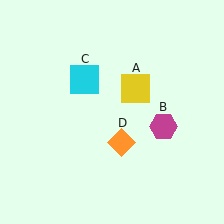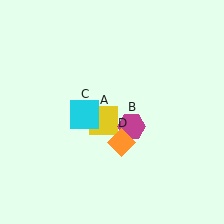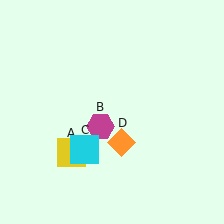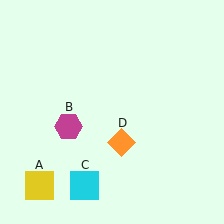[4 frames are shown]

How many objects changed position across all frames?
3 objects changed position: yellow square (object A), magenta hexagon (object B), cyan square (object C).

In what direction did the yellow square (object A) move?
The yellow square (object A) moved down and to the left.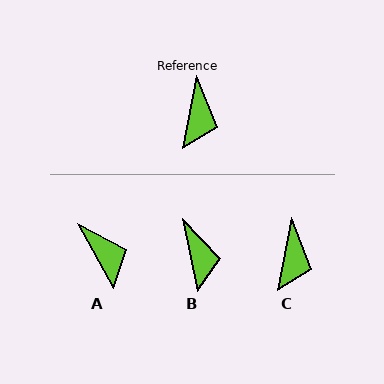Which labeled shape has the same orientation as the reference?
C.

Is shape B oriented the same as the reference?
No, it is off by about 22 degrees.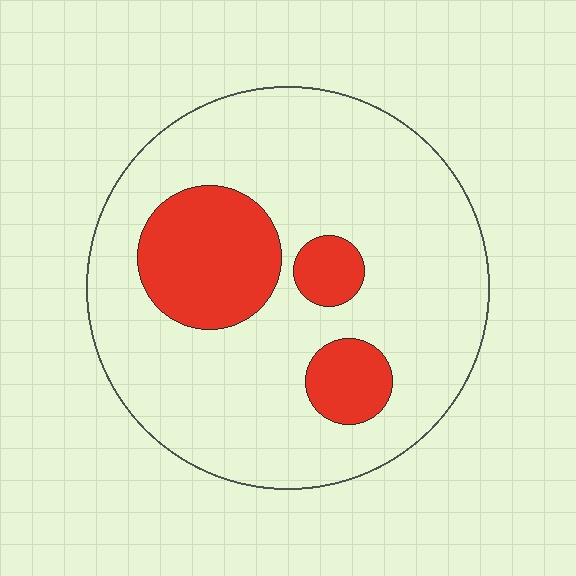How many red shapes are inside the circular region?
3.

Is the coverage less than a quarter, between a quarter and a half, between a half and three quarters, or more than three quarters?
Less than a quarter.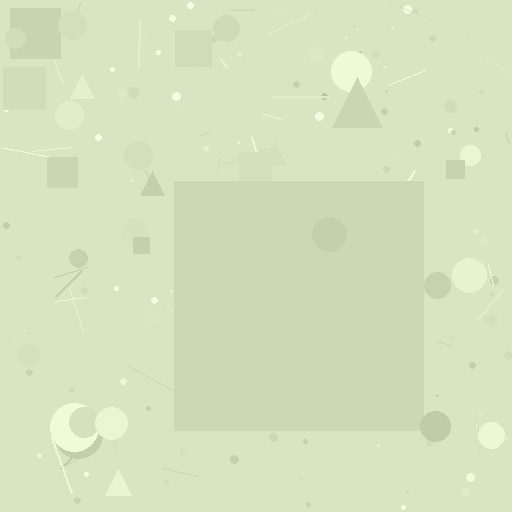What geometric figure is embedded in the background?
A square is embedded in the background.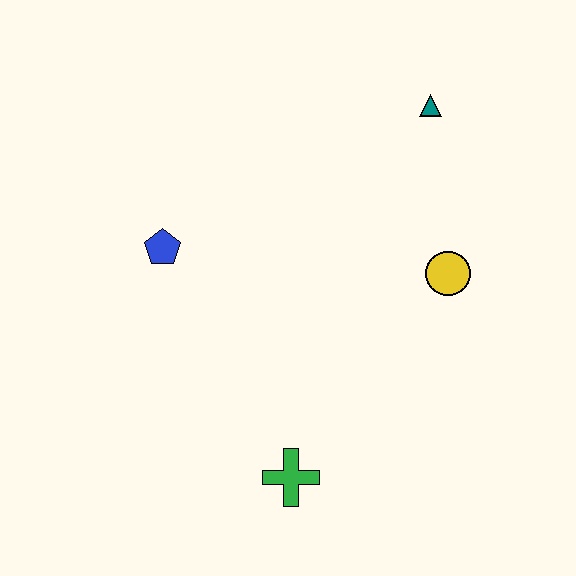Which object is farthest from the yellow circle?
The blue pentagon is farthest from the yellow circle.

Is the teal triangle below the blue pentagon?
No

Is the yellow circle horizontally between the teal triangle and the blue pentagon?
No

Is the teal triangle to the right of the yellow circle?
No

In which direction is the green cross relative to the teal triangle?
The green cross is below the teal triangle.